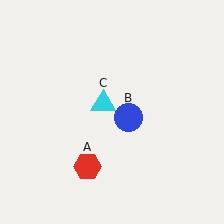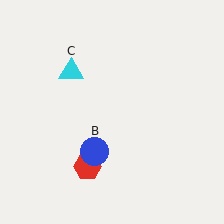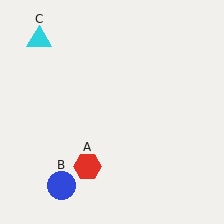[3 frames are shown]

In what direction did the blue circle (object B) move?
The blue circle (object B) moved down and to the left.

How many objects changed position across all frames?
2 objects changed position: blue circle (object B), cyan triangle (object C).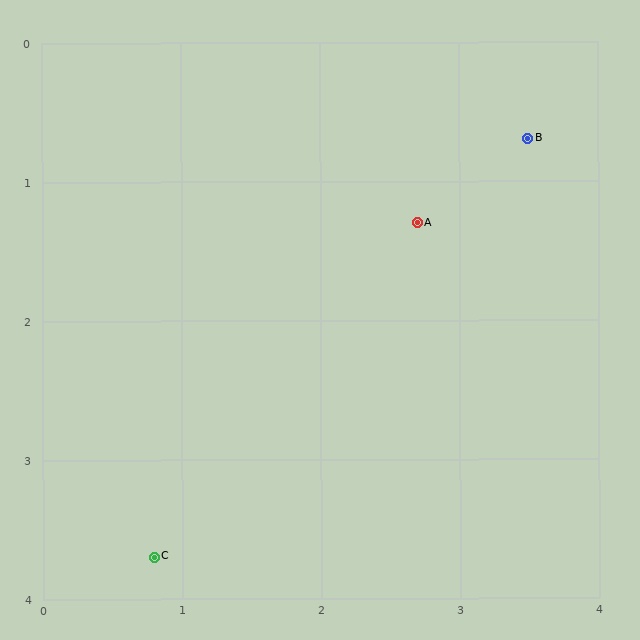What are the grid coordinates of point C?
Point C is at approximately (0.8, 3.7).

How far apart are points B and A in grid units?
Points B and A are about 1.0 grid units apart.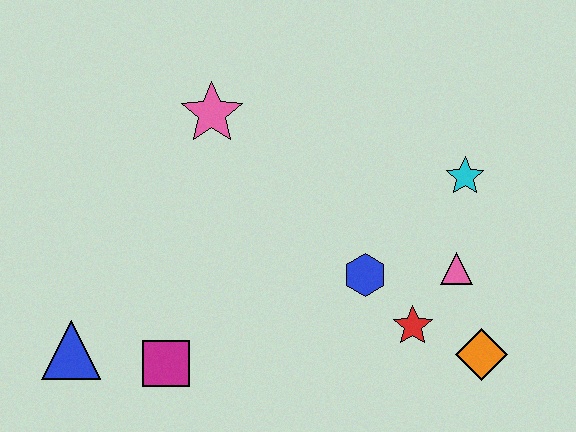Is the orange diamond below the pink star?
Yes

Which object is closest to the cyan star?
The pink triangle is closest to the cyan star.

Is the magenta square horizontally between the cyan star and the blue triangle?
Yes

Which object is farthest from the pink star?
The orange diamond is farthest from the pink star.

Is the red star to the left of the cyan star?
Yes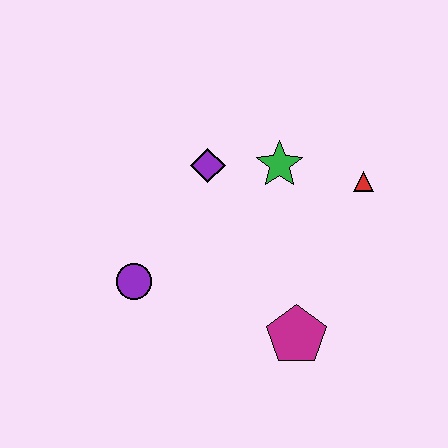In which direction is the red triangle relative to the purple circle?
The red triangle is to the right of the purple circle.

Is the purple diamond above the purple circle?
Yes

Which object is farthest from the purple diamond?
The magenta pentagon is farthest from the purple diamond.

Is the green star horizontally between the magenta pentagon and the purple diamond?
Yes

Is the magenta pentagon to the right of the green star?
Yes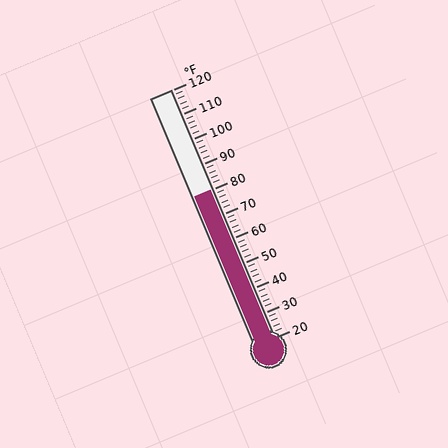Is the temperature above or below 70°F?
The temperature is above 70°F.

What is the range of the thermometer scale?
The thermometer scale ranges from 20°F to 120°F.